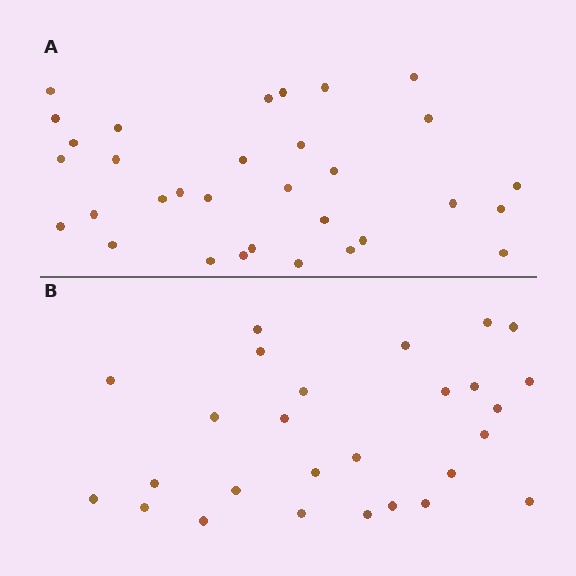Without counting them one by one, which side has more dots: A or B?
Region A (the top region) has more dots.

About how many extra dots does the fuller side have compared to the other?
Region A has about 5 more dots than region B.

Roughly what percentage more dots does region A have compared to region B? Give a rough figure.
About 20% more.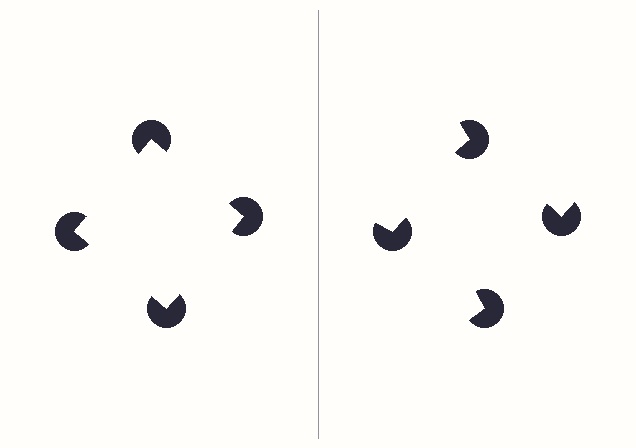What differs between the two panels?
The pac-man discs are positioned identically on both sides; only the wedge orientations differ. On the left they align to a square; on the right they are misaligned.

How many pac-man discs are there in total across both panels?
8 — 4 on each side.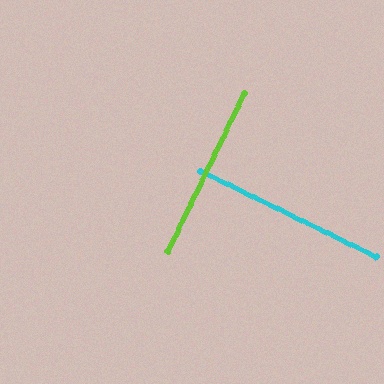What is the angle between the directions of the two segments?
Approximately 90 degrees.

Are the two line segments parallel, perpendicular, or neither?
Perpendicular — they meet at approximately 90°.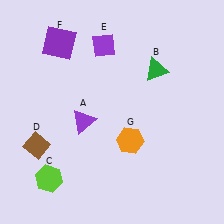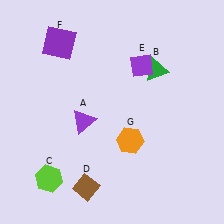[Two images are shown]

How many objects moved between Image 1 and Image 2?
2 objects moved between the two images.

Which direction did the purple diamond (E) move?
The purple diamond (E) moved right.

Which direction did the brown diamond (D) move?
The brown diamond (D) moved right.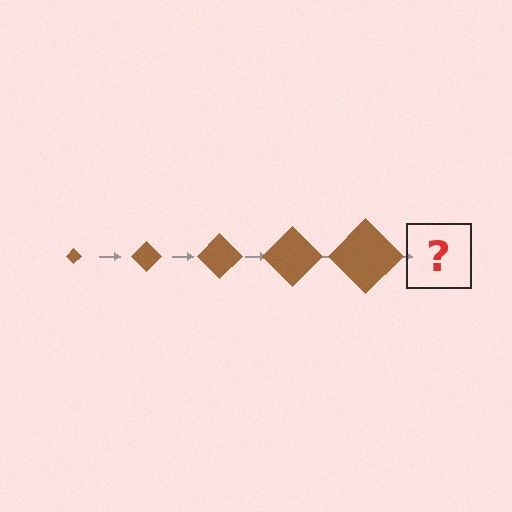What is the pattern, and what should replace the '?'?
The pattern is that the diamond gets progressively larger each step. The '?' should be a brown diamond, larger than the previous one.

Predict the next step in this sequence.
The next step is a brown diamond, larger than the previous one.